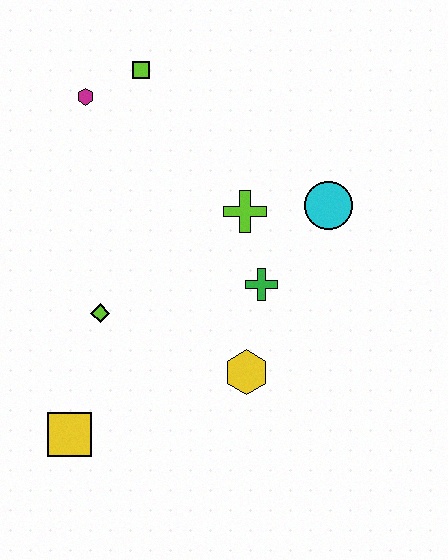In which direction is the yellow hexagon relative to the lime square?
The yellow hexagon is below the lime square.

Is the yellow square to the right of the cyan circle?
No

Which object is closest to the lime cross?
The green cross is closest to the lime cross.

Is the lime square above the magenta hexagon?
Yes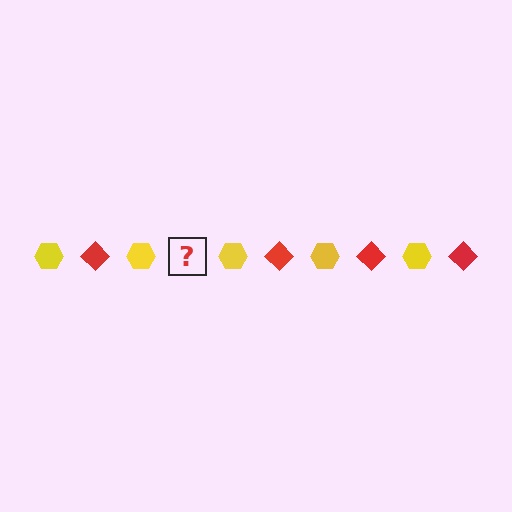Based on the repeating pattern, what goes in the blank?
The blank should be a red diamond.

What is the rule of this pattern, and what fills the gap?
The rule is that the pattern alternates between yellow hexagon and red diamond. The gap should be filled with a red diamond.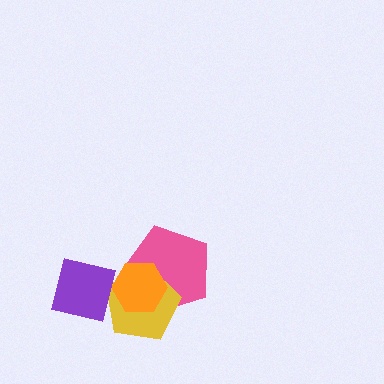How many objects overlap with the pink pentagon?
2 objects overlap with the pink pentagon.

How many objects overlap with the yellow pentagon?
3 objects overlap with the yellow pentagon.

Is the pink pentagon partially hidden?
Yes, it is partially covered by another shape.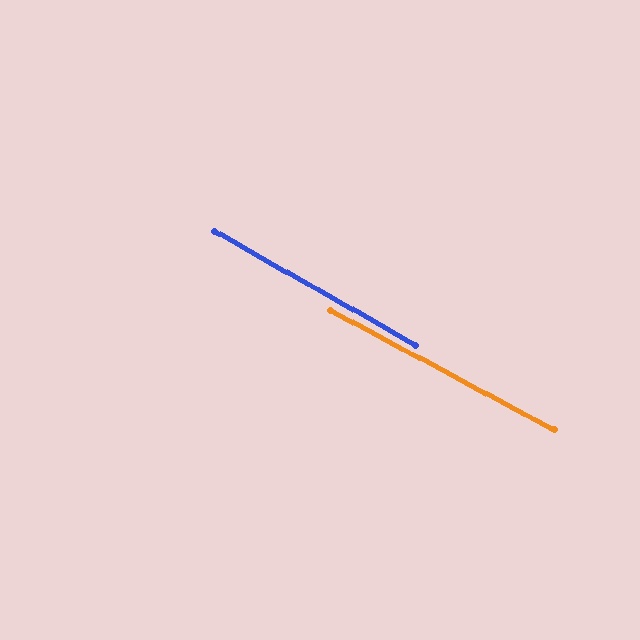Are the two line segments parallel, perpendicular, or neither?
Parallel — their directions differ by only 1.5°.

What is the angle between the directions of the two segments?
Approximately 2 degrees.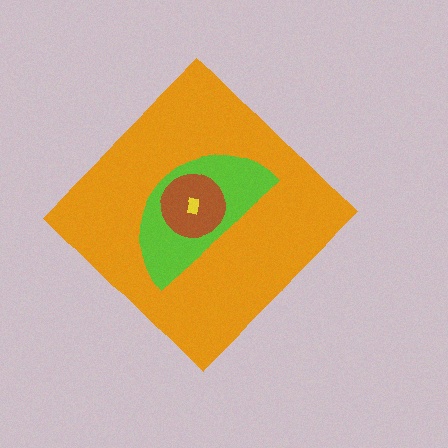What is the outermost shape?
The orange diamond.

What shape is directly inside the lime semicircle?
The brown circle.